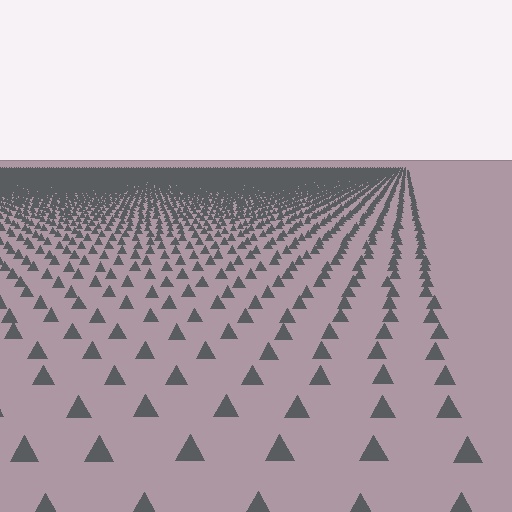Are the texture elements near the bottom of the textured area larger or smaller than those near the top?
Larger. Near the bottom, elements are closer to the viewer and appear at a bigger on-screen size.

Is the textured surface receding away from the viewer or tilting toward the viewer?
The surface is receding away from the viewer. Texture elements get smaller and denser toward the top.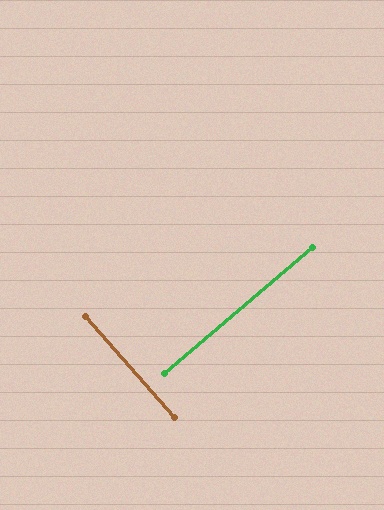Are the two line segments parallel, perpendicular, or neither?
Perpendicular — they meet at approximately 89°.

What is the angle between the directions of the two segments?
Approximately 89 degrees.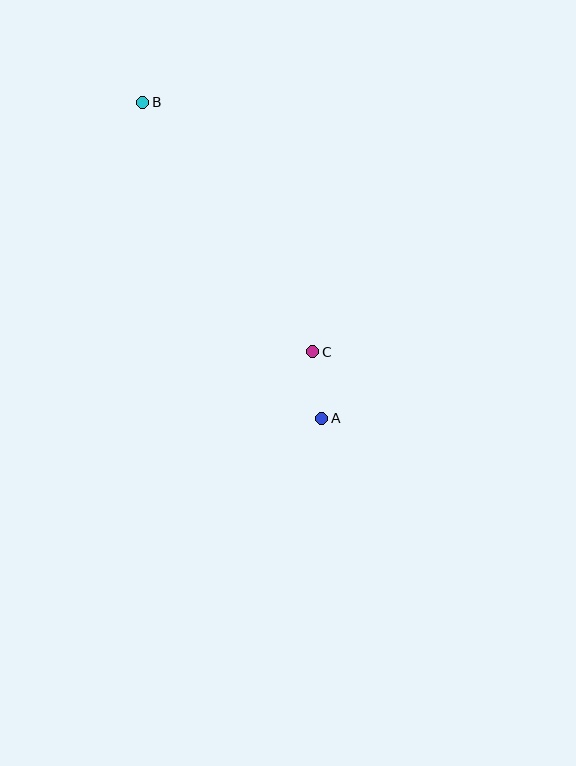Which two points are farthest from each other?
Points A and B are farthest from each other.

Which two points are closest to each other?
Points A and C are closest to each other.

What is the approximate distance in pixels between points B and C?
The distance between B and C is approximately 302 pixels.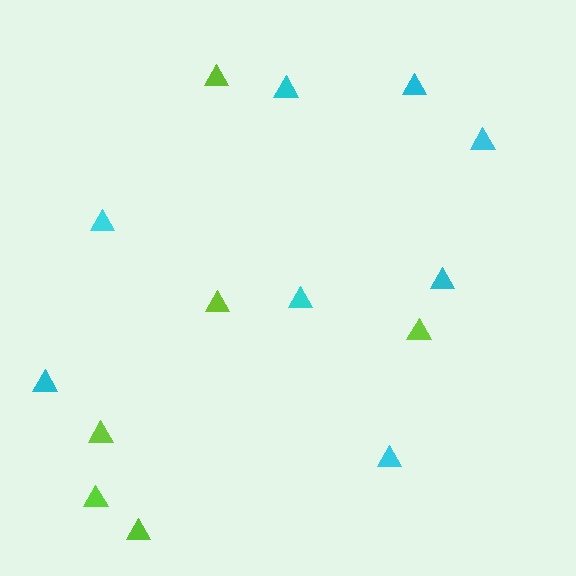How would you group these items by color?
There are 2 groups: one group of lime triangles (6) and one group of cyan triangles (8).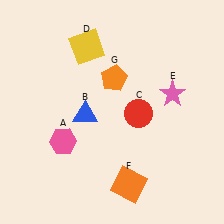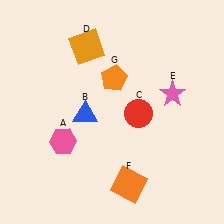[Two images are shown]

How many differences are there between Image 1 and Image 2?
There is 1 difference between the two images.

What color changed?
The square (D) changed from yellow in Image 1 to orange in Image 2.